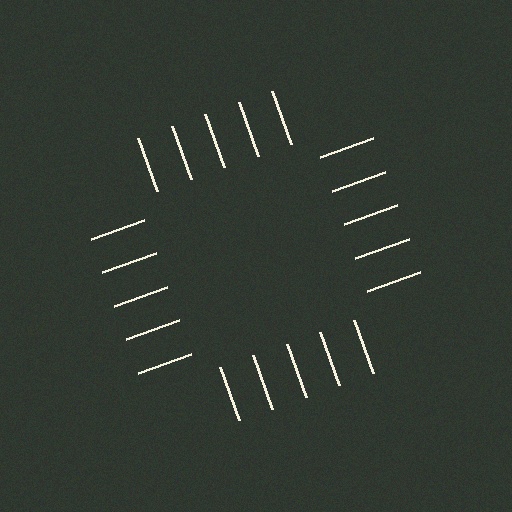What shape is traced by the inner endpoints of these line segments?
An illusory square — the line segments terminate on its edges but no continuous stroke is drawn.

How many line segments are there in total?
20 — 5 along each of the 4 edges.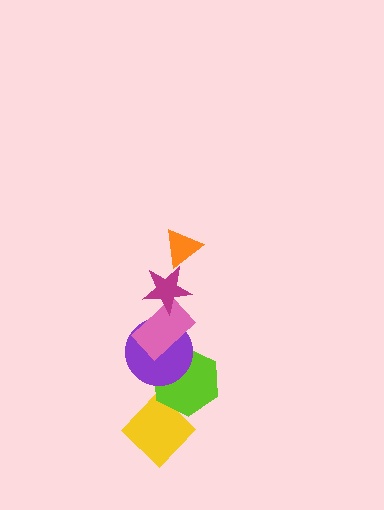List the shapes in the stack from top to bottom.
From top to bottom: the orange triangle, the magenta star, the pink rectangle, the purple circle, the lime hexagon, the yellow diamond.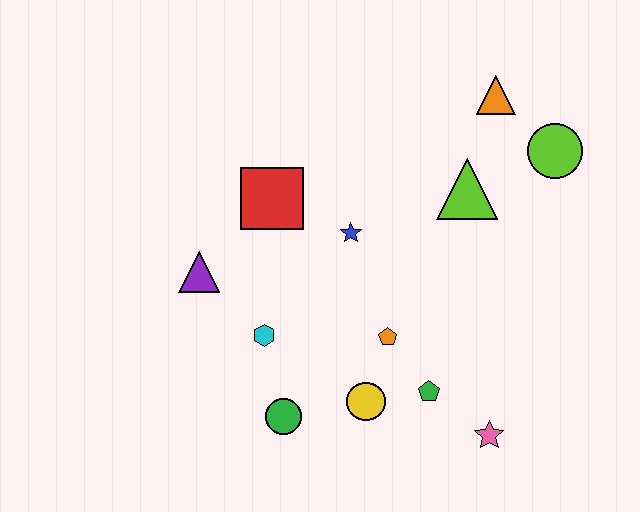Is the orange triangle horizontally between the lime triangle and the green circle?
No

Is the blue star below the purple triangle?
No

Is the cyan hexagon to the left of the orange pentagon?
Yes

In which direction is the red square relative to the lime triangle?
The red square is to the left of the lime triangle.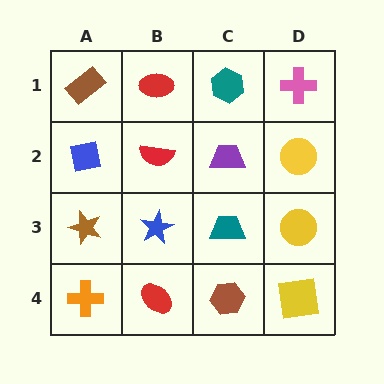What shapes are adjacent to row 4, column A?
A brown star (row 3, column A), a red ellipse (row 4, column B).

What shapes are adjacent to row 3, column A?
A blue square (row 2, column A), an orange cross (row 4, column A), a blue star (row 3, column B).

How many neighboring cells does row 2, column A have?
3.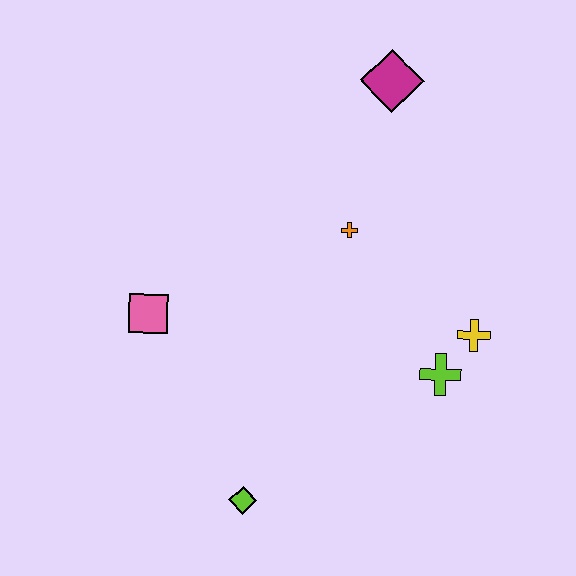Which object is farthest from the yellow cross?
The pink square is farthest from the yellow cross.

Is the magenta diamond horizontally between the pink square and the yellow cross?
Yes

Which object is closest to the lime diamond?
The pink square is closest to the lime diamond.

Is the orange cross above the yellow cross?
Yes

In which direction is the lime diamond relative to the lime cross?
The lime diamond is to the left of the lime cross.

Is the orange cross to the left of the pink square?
No